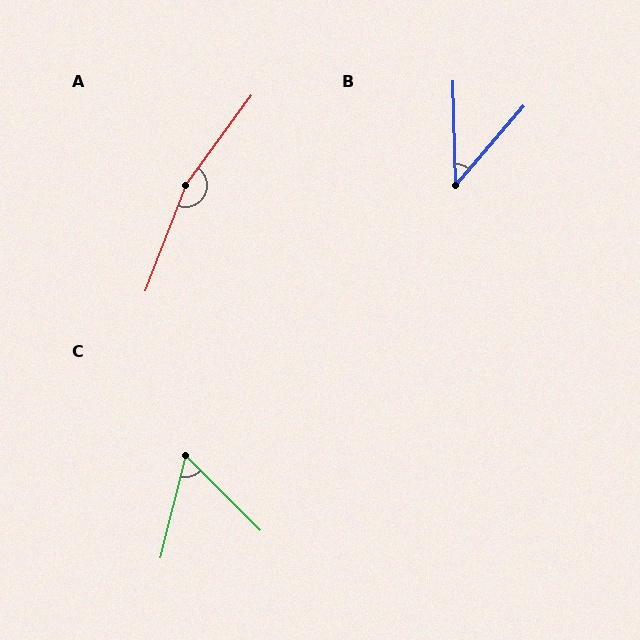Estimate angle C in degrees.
Approximately 59 degrees.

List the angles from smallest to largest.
B (43°), C (59°), A (165°).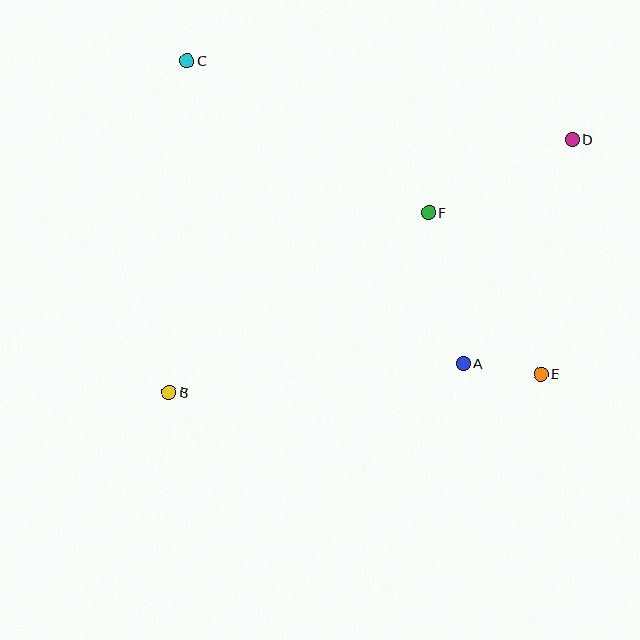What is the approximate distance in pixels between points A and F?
The distance between A and F is approximately 155 pixels.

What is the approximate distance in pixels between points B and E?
The distance between B and E is approximately 372 pixels.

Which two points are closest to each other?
Points A and E are closest to each other.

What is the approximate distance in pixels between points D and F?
The distance between D and F is approximately 161 pixels.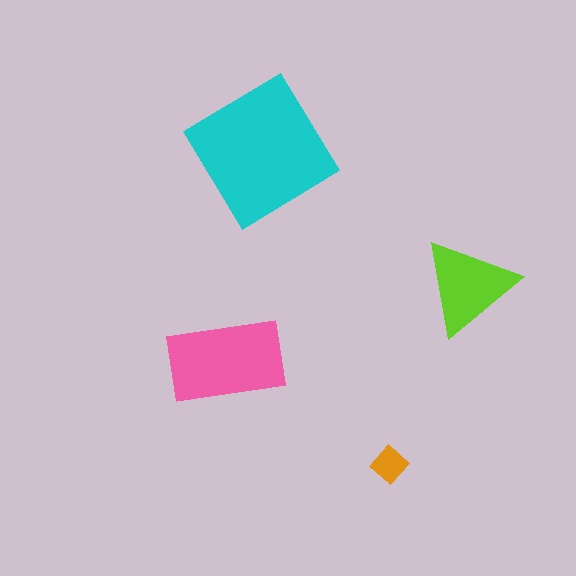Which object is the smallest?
The orange diamond.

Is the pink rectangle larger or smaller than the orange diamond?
Larger.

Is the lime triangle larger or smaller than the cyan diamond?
Smaller.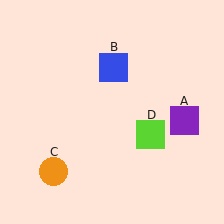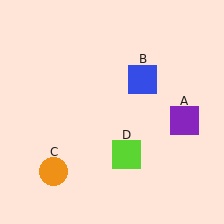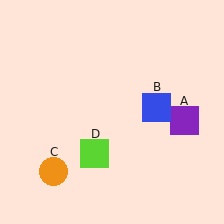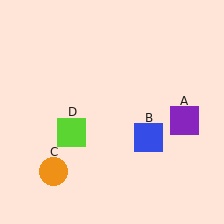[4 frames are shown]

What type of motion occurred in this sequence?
The blue square (object B), lime square (object D) rotated clockwise around the center of the scene.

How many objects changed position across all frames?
2 objects changed position: blue square (object B), lime square (object D).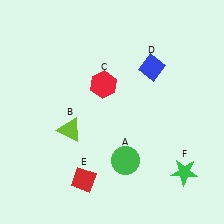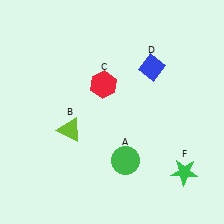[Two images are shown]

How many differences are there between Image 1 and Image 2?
There is 1 difference between the two images.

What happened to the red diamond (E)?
The red diamond (E) was removed in Image 2. It was in the bottom-left area of Image 1.